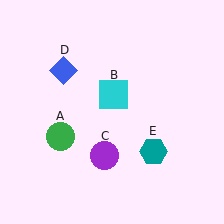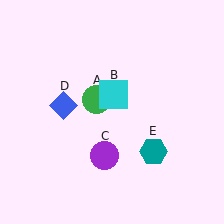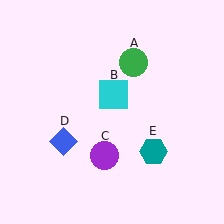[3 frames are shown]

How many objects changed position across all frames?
2 objects changed position: green circle (object A), blue diamond (object D).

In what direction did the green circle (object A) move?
The green circle (object A) moved up and to the right.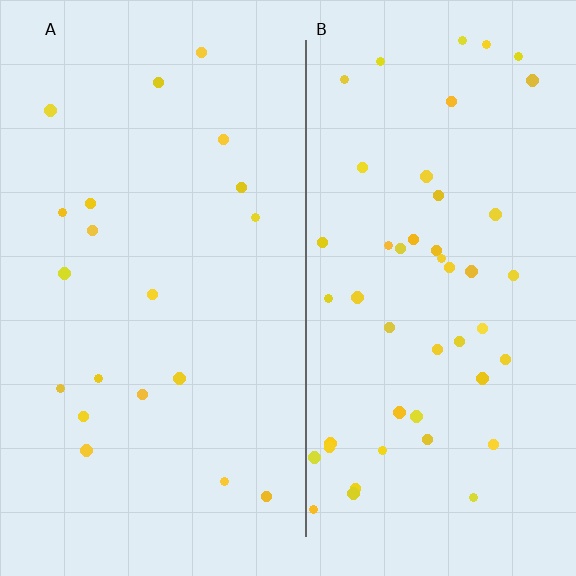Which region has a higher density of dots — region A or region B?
B (the right).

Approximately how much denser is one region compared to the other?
Approximately 2.4× — region B over region A.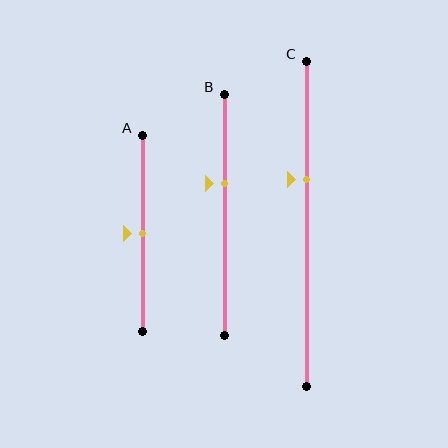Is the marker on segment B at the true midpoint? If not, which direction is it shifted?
No, the marker on segment B is shifted upward by about 13% of the segment length.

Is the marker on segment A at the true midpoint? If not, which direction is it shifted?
Yes, the marker on segment A is at the true midpoint.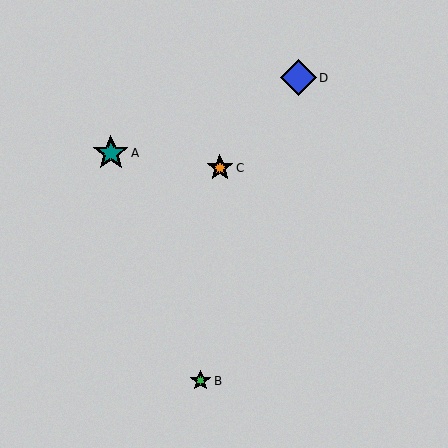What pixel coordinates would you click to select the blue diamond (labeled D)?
Click at (298, 78) to select the blue diamond D.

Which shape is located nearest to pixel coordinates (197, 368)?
The green star (labeled B) at (201, 381) is nearest to that location.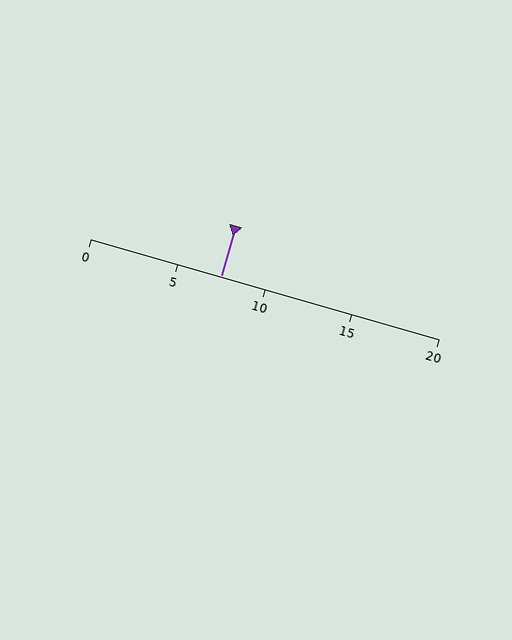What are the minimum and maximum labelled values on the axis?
The axis runs from 0 to 20.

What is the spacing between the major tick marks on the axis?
The major ticks are spaced 5 apart.